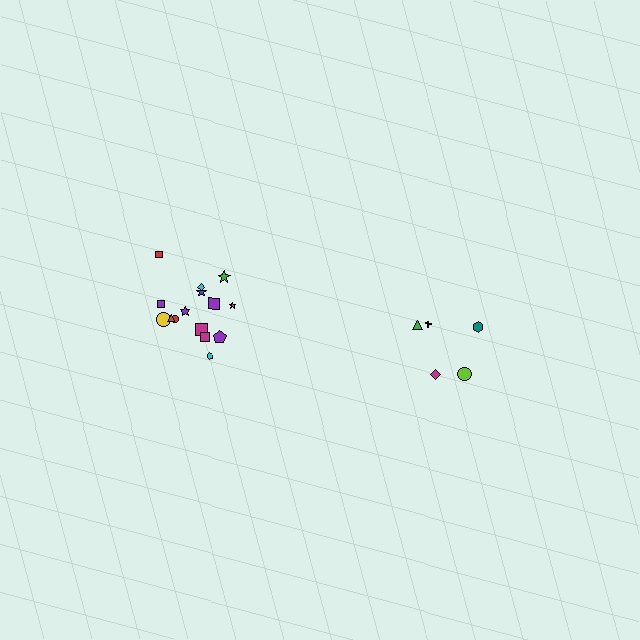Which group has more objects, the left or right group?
The left group.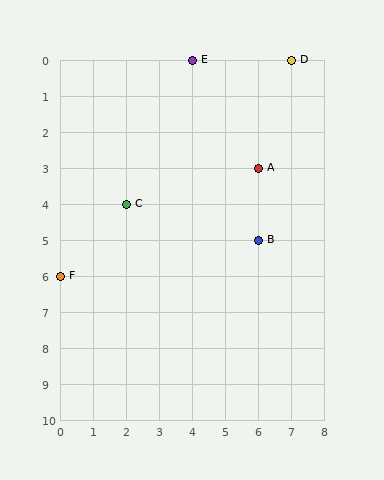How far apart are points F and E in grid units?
Points F and E are 4 columns and 6 rows apart (about 7.2 grid units diagonally).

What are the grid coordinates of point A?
Point A is at grid coordinates (6, 3).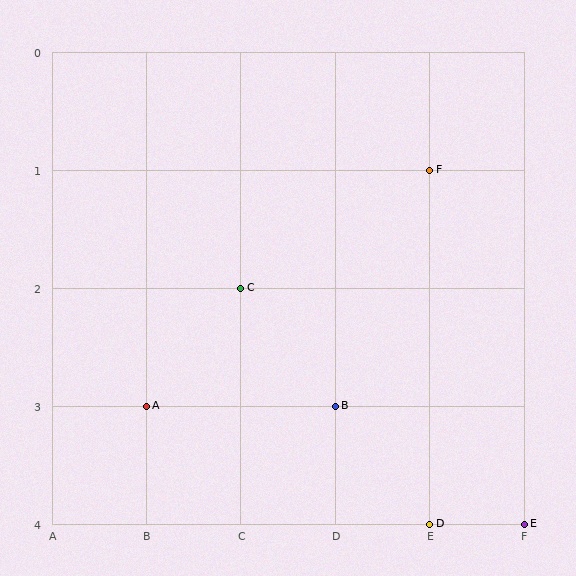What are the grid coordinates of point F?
Point F is at grid coordinates (E, 1).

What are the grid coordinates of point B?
Point B is at grid coordinates (D, 3).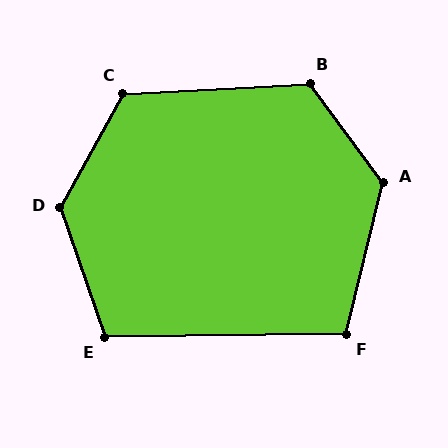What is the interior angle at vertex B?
Approximately 123 degrees (obtuse).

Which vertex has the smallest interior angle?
F, at approximately 105 degrees.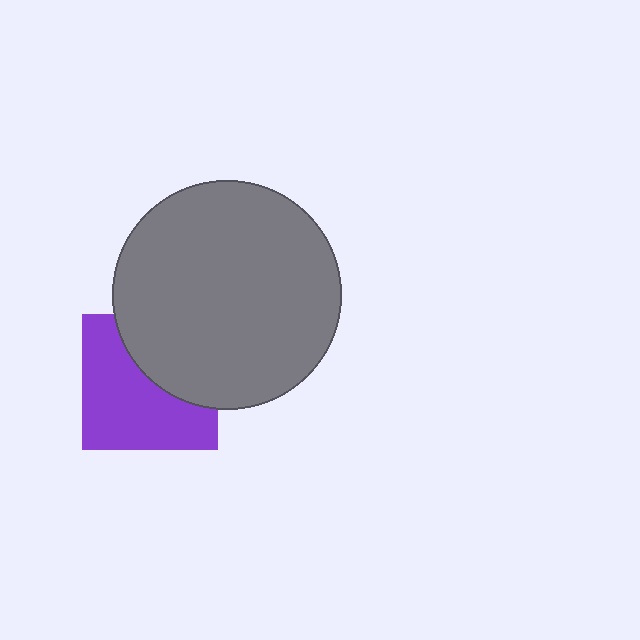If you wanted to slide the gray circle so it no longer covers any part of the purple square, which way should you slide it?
Slide it toward the upper-right — that is the most direct way to separate the two shapes.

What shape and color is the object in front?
The object in front is a gray circle.